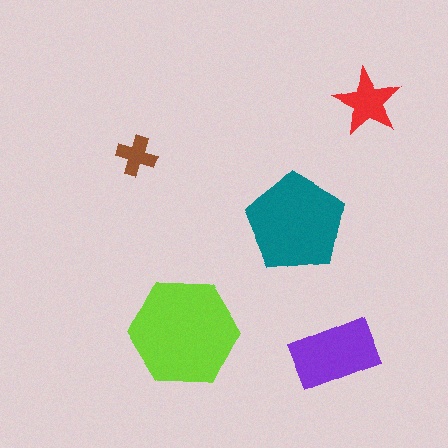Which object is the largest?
The lime hexagon.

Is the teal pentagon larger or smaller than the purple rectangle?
Larger.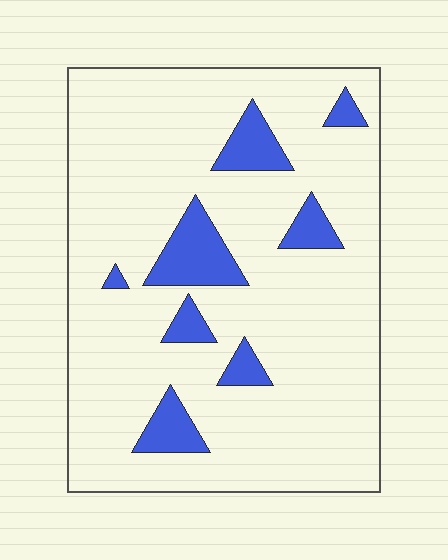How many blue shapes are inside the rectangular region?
8.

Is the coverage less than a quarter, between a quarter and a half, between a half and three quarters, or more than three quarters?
Less than a quarter.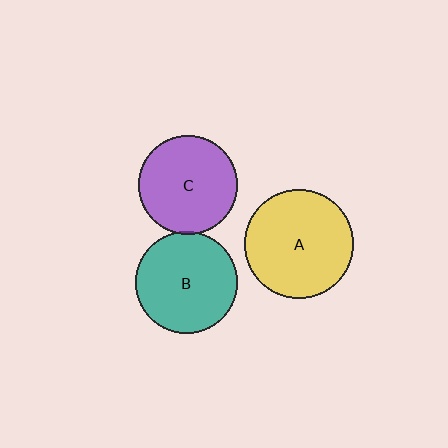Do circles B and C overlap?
Yes.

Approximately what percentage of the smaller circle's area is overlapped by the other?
Approximately 5%.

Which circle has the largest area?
Circle A (yellow).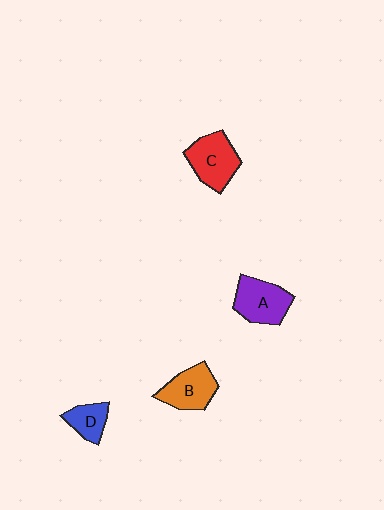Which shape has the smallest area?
Shape D (blue).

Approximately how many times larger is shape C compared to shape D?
Approximately 1.8 times.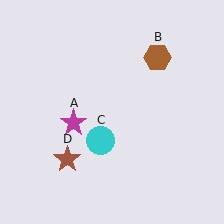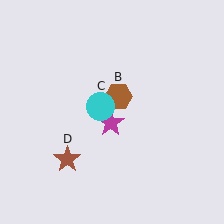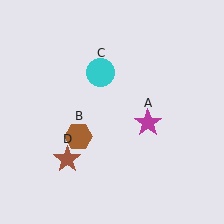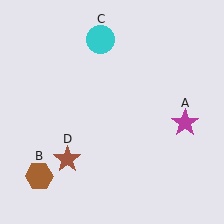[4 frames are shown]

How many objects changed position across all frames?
3 objects changed position: magenta star (object A), brown hexagon (object B), cyan circle (object C).